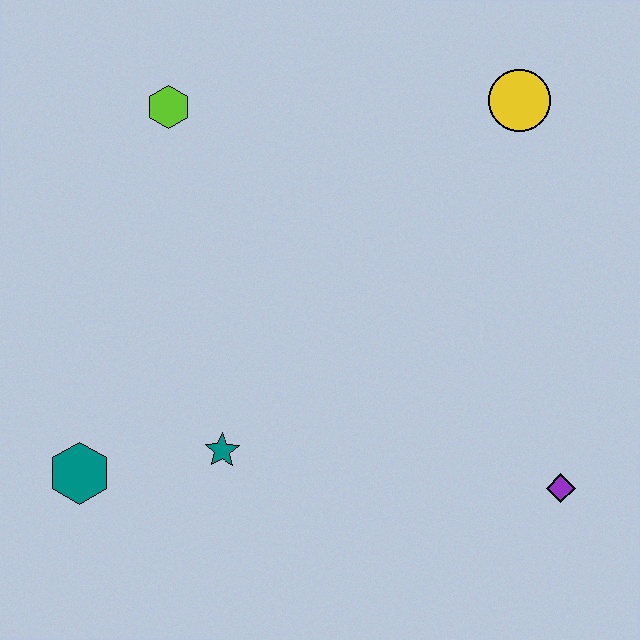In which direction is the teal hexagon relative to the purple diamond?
The teal hexagon is to the left of the purple diamond.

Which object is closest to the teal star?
The teal hexagon is closest to the teal star.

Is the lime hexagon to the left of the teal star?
Yes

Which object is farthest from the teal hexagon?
The yellow circle is farthest from the teal hexagon.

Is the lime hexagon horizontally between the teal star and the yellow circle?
No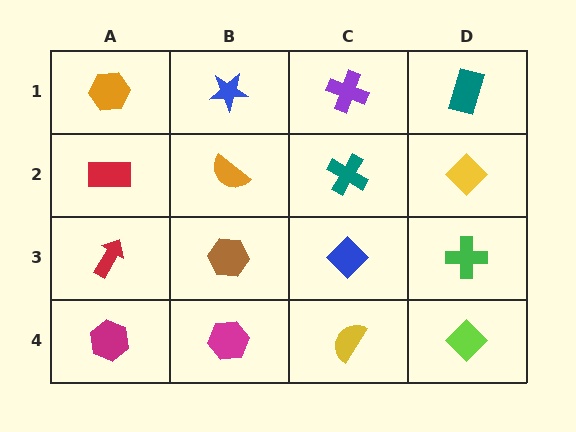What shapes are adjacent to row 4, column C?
A blue diamond (row 3, column C), a magenta hexagon (row 4, column B), a lime diamond (row 4, column D).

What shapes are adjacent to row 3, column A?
A red rectangle (row 2, column A), a magenta hexagon (row 4, column A), a brown hexagon (row 3, column B).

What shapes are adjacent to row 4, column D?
A green cross (row 3, column D), a yellow semicircle (row 4, column C).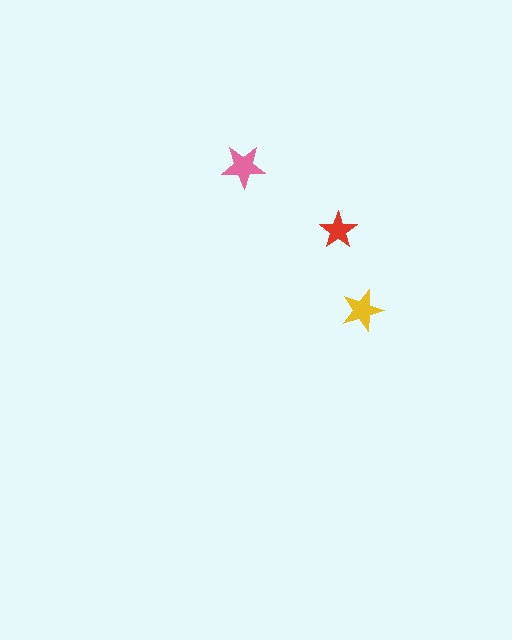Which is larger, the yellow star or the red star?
The yellow one.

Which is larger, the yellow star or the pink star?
The pink one.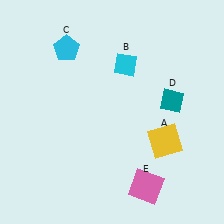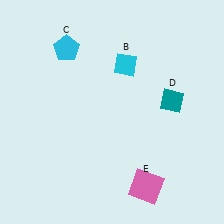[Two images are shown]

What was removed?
The yellow square (A) was removed in Image 2.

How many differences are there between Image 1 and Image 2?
There is 1 difference between the two images.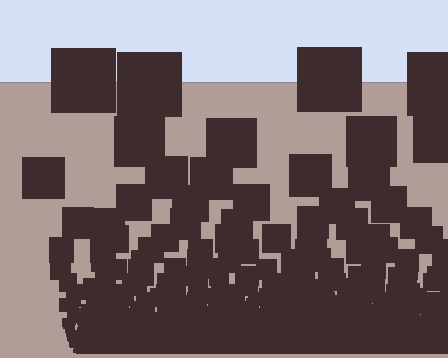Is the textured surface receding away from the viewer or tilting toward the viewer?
The surface appears to tilt toward the viewer. Texture elements get larger and sparser toward the top.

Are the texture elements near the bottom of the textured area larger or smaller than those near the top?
Smaller. The gradient is inverted — elements near the bottom are smaller and denser.